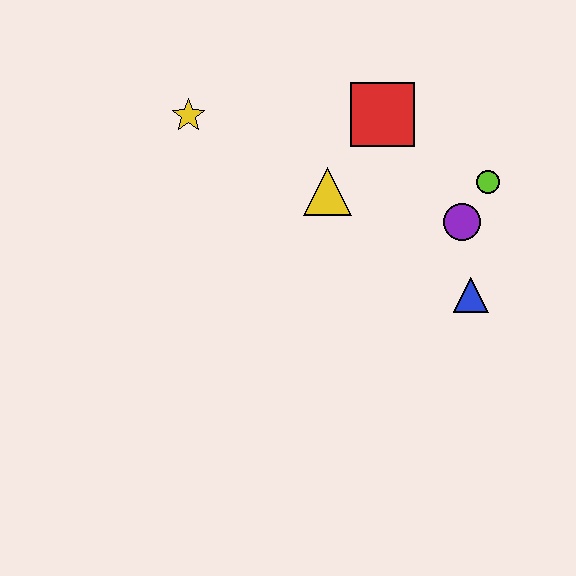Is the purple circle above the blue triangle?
Yes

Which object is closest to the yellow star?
The yellow triangle is closest to the yellow star.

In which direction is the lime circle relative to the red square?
The lime circle is to the right of the red square.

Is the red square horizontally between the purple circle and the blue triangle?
No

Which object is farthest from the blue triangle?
The yellow star is farthest from the blue triangle.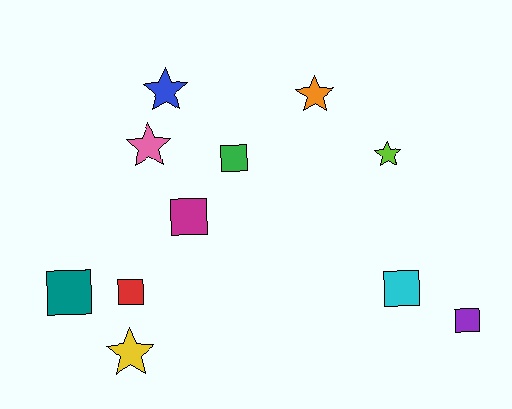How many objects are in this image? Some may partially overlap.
There are 11 objects.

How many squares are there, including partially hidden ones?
There are 6 squares.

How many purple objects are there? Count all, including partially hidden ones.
There is 1 purple object.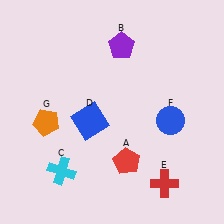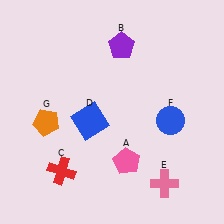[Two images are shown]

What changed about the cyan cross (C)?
In Image 1, C is cyan. In Image 2, it changed to red.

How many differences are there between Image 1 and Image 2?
There are 3 differences between the two images.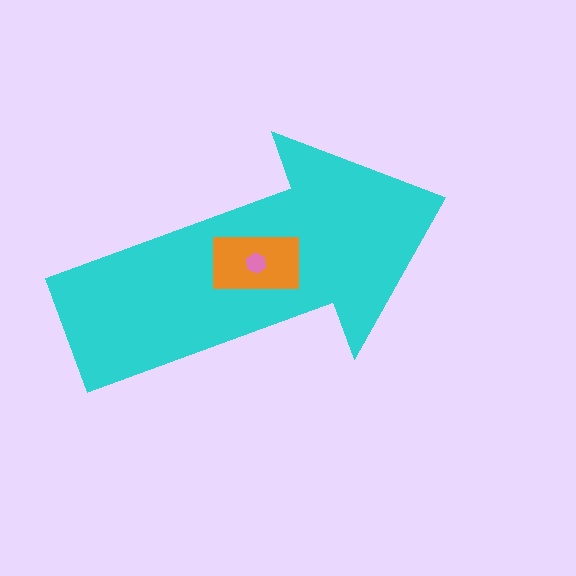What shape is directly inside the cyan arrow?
The orange rectangle.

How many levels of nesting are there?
3.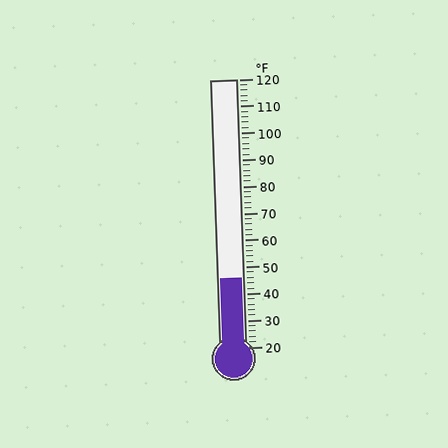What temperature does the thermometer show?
The thermometer shows approximately 46°F.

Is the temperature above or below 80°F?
The temperature is below 80°F.